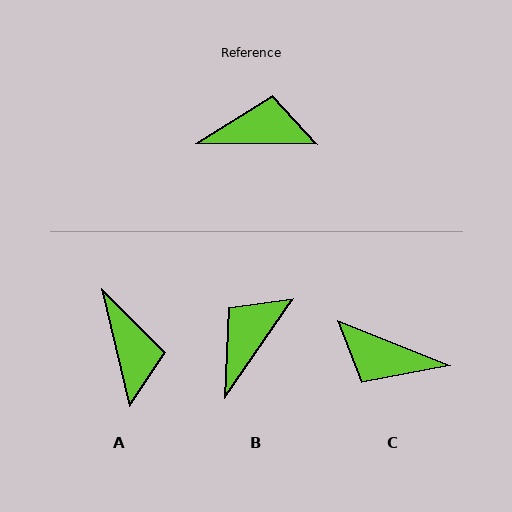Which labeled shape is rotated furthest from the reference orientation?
C, about 159 degrees away.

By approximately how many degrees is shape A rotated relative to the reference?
Approximately 77 degrees clockwise.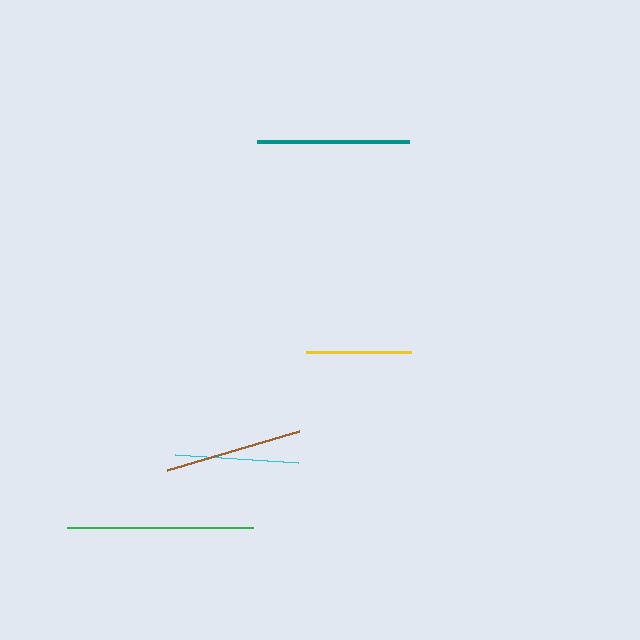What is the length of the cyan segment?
The cyan segment is approximately 123 pixels long.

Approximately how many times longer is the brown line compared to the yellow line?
The brown line is approximately 1.3 times the length of the yellow line.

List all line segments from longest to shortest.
From longest to shortest: green, teal, brown, cyan, yellow.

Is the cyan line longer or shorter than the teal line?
The teal line is longer than the cyan line.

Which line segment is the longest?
The green line is the longest at approximately 187 pixels.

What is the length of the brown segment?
The brown segment is approximately 138 pixels long.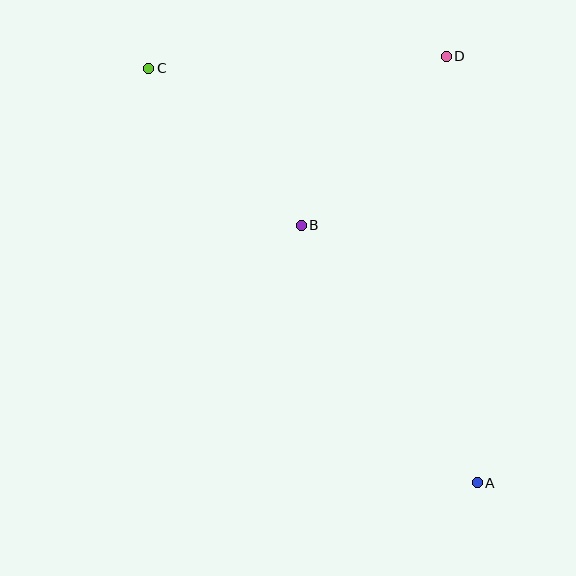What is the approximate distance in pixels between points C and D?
The distance between C and D is approximately 298 pixels.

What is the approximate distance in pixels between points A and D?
The distance between A and D is approximately 428 pixels.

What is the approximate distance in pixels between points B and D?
The distance between B and D is approximately 223 pixels.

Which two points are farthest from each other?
Points A and C are farthest from each other.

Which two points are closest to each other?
Points B and C are closest to each other.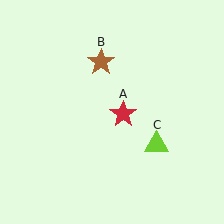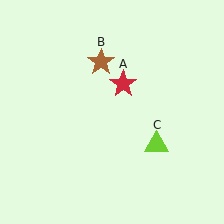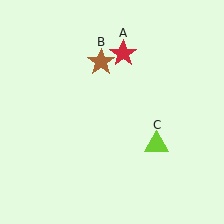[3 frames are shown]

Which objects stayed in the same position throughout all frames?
Brown star (object B) and lime triangle (object C) remained stationary.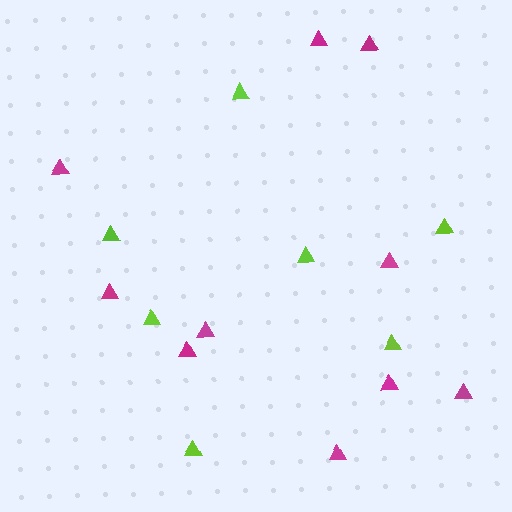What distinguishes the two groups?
There are 2 groups: one group of lime triangles (7) and one group of magenta triangles (10).